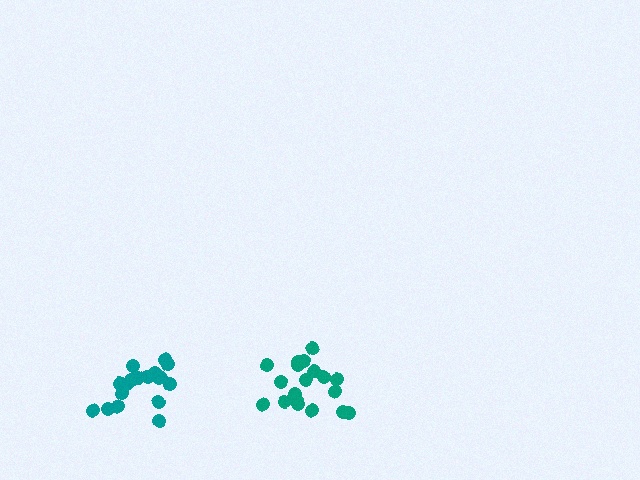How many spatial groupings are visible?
There are 2 spatial groupings.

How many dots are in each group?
Group 1: 18 dots, Group 2: 19 dots (37 total).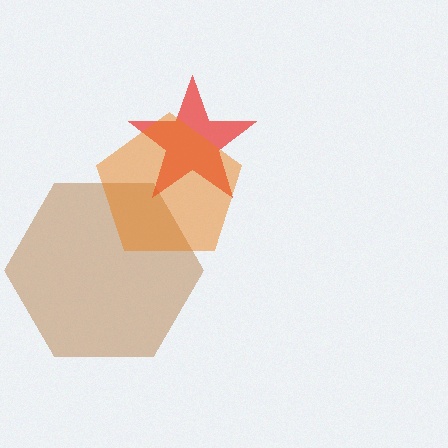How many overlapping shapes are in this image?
There are 3 overlapping shapes in the image.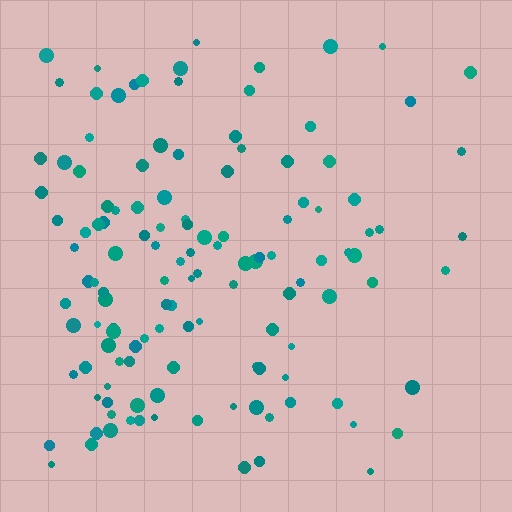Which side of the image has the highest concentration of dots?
The left.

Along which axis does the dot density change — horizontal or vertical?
Horizontal.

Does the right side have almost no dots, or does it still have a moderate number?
Still a moderate number, just noticeably fewer than the left.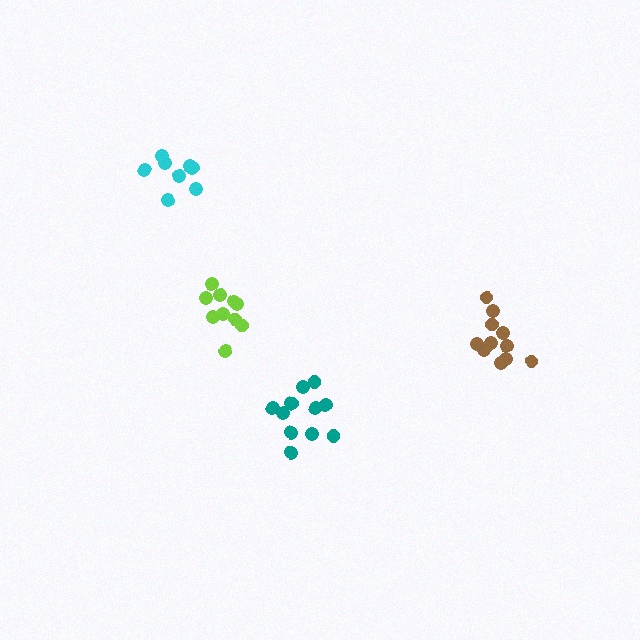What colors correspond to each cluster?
The clusters are colored: teal, brown, lime, cyan.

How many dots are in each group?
Group 1: 12 dots, Group 2: 11 dots, Group 3: 10 dots, Group 4: 8 dots (41 total).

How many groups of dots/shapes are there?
There are 4 groups.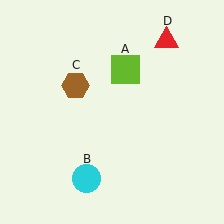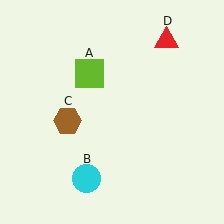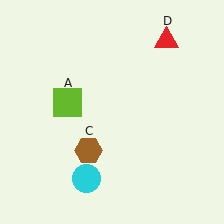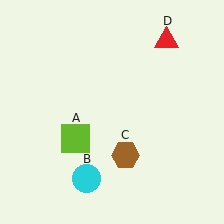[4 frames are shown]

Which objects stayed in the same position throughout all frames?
Cyan circle (object B) and red triangle (object D) remained stationary.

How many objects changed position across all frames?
2 objects changed position: lime square (object A), brown hexagon (object C).